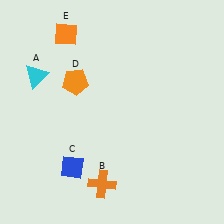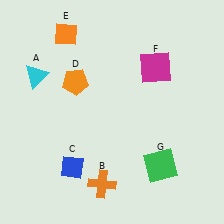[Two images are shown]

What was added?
A magenta square (F), a green square (G) were added in Image 2.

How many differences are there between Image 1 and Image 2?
There are 2 differences between the two images.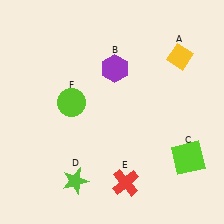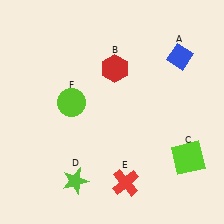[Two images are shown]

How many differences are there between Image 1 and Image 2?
There are 2 differences between the two images.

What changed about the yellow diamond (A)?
In Image 1, A is yellow. In Image 2, it changed to blue.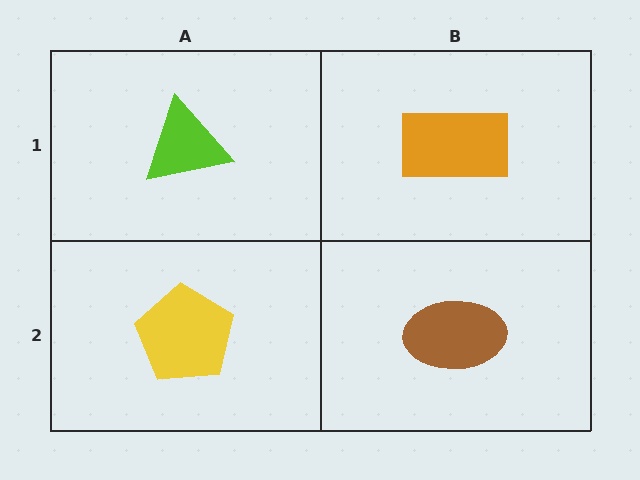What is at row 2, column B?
A brown ellipse.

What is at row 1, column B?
An orange rectangle.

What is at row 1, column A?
A lime triangle.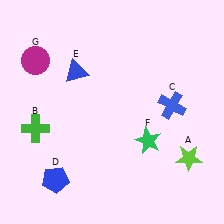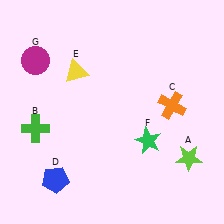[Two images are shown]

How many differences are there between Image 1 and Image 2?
There are 2 differences between the two images.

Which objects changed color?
C changed from blue to orange. E changed from blue to yellow.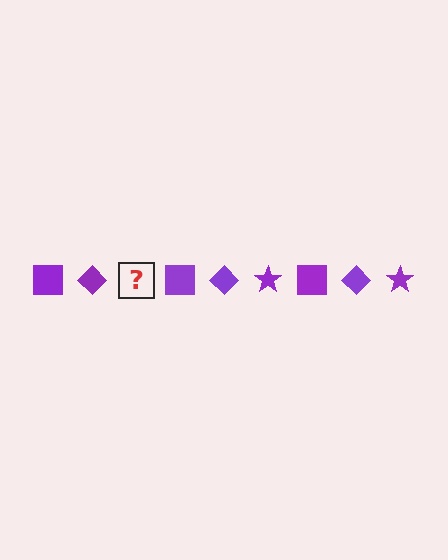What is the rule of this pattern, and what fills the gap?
The rule is that the pattern cycles through square, diamond, star shapes in purple. The gap should be filled with a purple star.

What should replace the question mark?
The question mark should be replaced with a purple star.